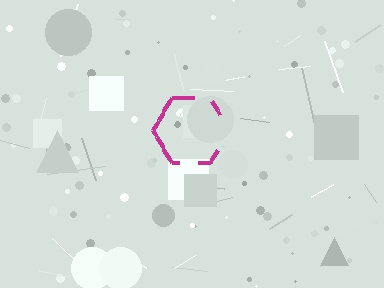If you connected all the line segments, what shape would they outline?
They would outline a hexagon.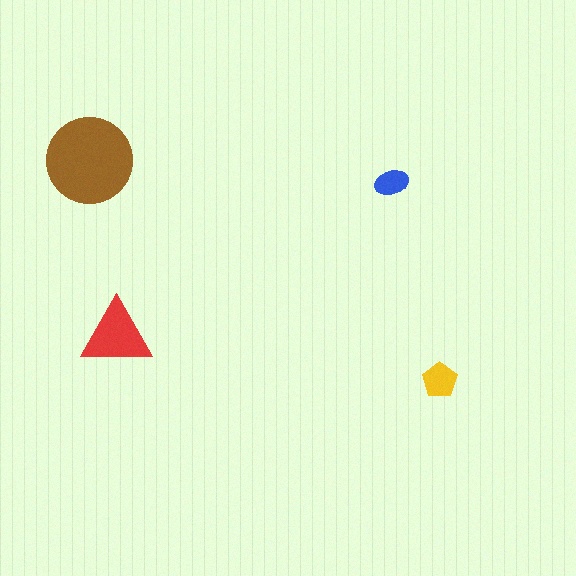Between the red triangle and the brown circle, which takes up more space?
The brown circle.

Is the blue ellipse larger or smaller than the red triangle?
Smaller.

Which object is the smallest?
The blue ellipse.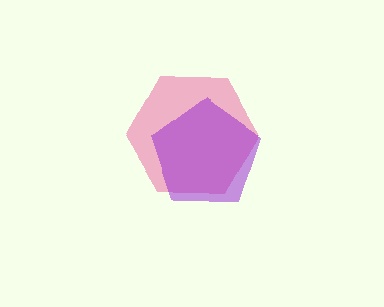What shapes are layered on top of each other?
The layered shapes are: a pink hexagon, a purple pentagon.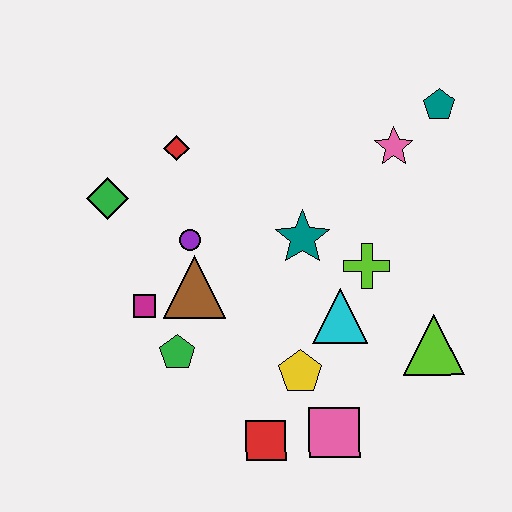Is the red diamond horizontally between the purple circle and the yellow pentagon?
No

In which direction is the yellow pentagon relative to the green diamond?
The yellow pentagon is to the right of the green diamond.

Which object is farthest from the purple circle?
The teal pentagon is farthest from the purple circle.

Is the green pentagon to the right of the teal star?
No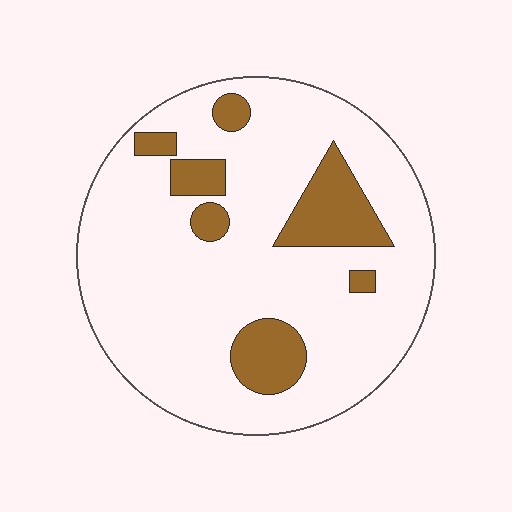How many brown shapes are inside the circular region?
7.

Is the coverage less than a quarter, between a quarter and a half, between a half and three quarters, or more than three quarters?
Less than a quarter.